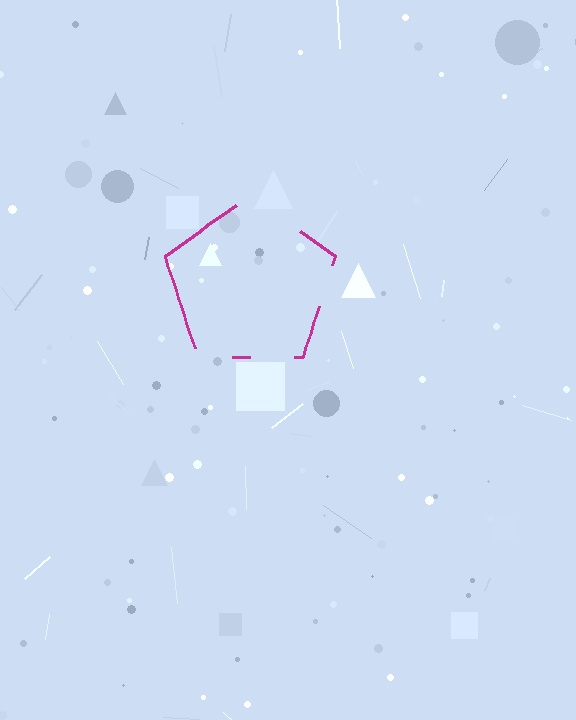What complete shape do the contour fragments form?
The contour fragments form a pentagon.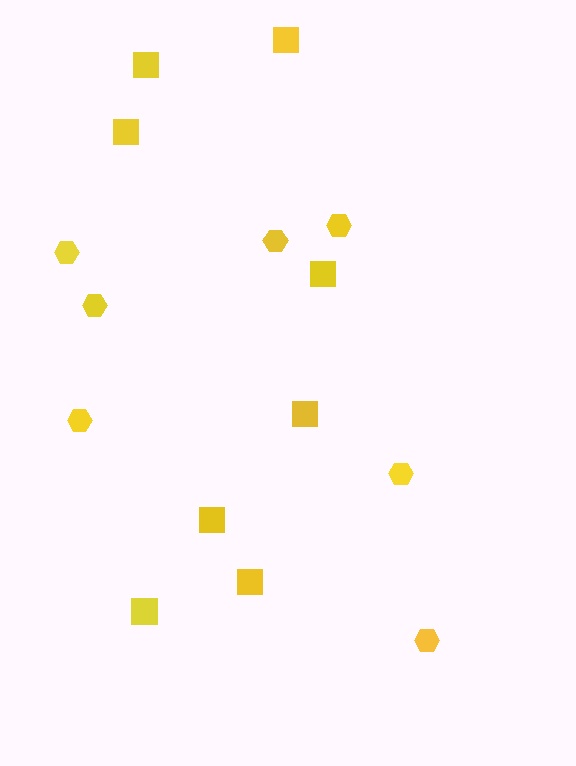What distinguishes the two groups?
There are 2 groups: one group of hexagons (7) and one group of squares (8).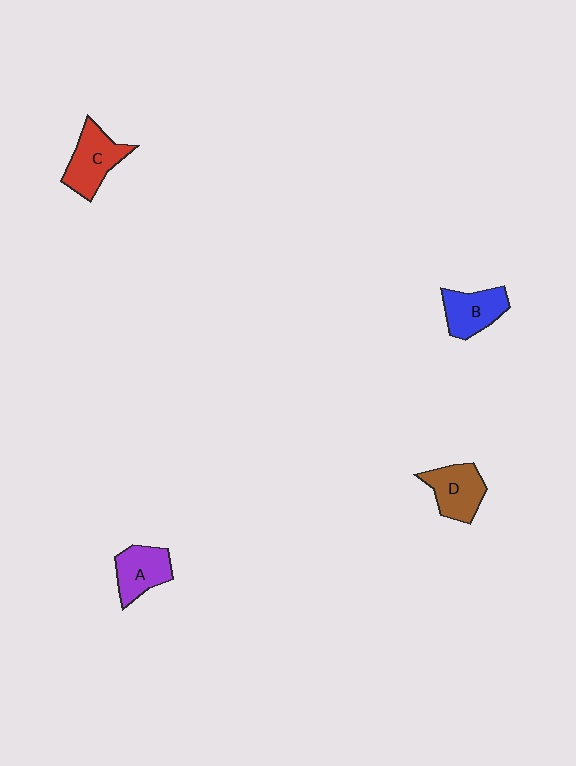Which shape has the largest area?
Shape C (red).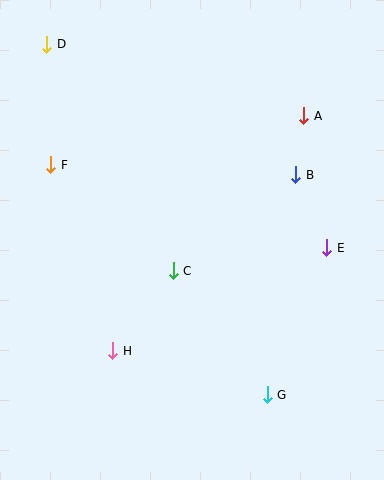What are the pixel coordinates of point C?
Point C is at (173, 271).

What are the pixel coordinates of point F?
Point F is at (51, 165).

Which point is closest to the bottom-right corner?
Point G is closest to the bottom-right corner.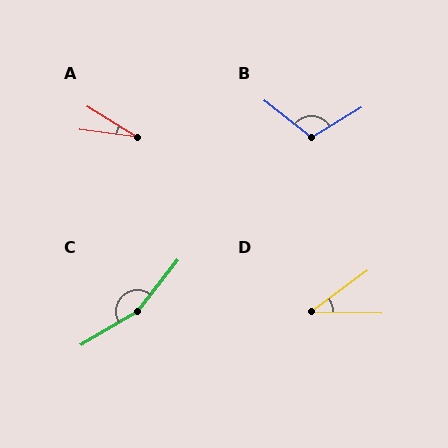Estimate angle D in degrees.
Approximately 37 degrees.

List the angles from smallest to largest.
A (24°), D (37°), B (111°), C (159°).